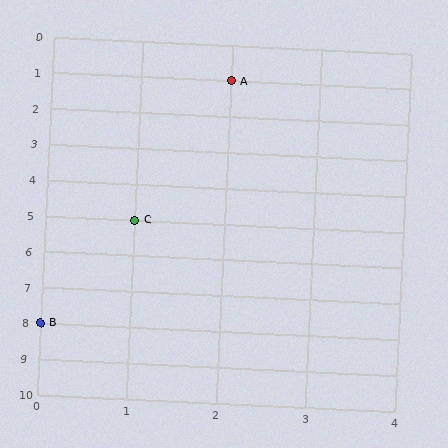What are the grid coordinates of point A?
Point A is at grid coordinates (2, 1).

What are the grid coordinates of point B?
Point B is at grid coordinates (0, 8).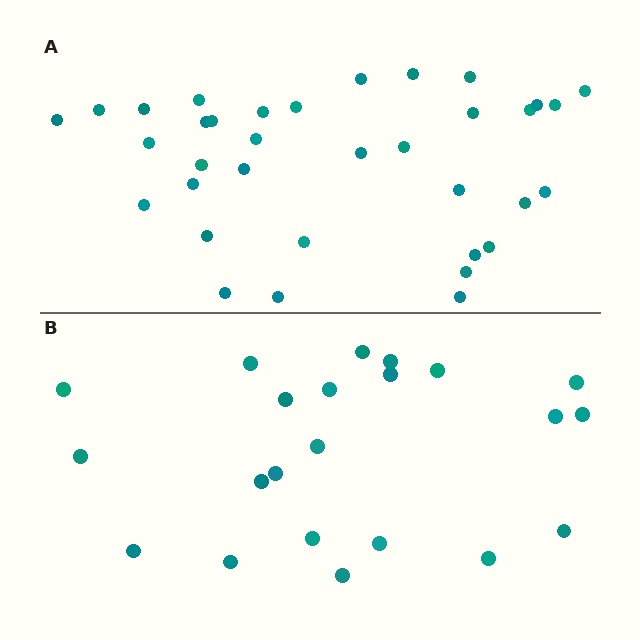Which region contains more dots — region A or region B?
Region A (the top region) has more dots.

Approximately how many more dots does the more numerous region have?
Region A has approximately 15 more dots than region B.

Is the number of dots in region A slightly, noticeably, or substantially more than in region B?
Region A has substantially more. The ratio is roughly 1.6 to 1.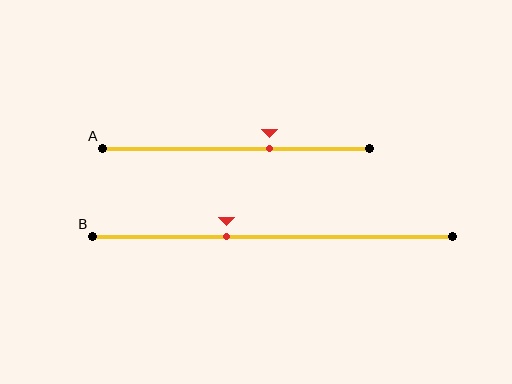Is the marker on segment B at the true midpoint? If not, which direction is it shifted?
No, the marker on segment B is shifted to the left by about 13% of the segment length.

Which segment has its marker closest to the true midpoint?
Segment A has its marker closest to the true midpoint.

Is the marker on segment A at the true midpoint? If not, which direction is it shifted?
No, the marker on segment A is shifted to the right by about 12% of the segment length.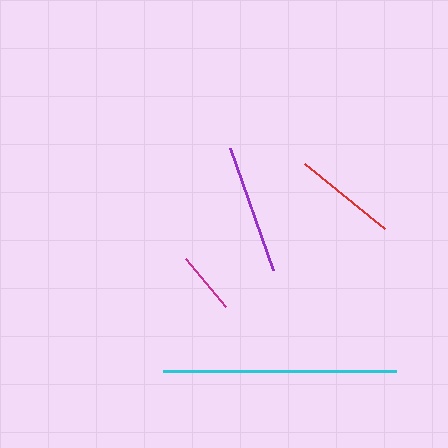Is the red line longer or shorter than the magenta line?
The red line is longer than the magenta line.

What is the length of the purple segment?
The purple segment is approximately 129 pixels long.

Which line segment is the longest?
The cyan line is the longest at approximately 233 pixels.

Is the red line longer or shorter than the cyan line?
The cyan line is longer than the red line.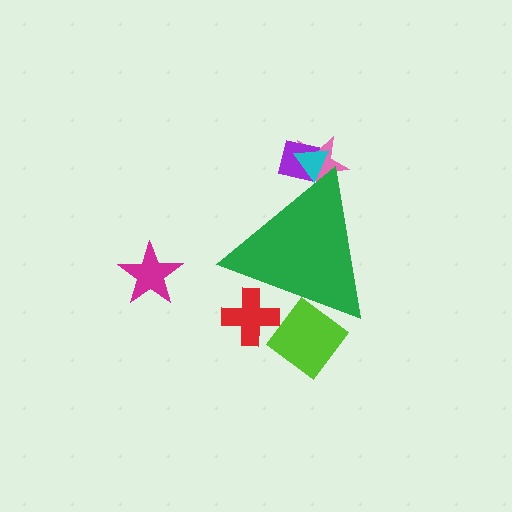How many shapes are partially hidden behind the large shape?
5 shapes are partially hidden.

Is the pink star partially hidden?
Yes, the pink star is partially hidden behind the green triangle.